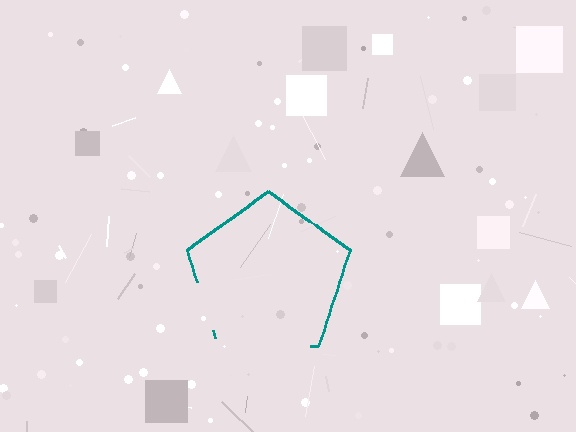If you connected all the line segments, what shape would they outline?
They would outline a pentagon.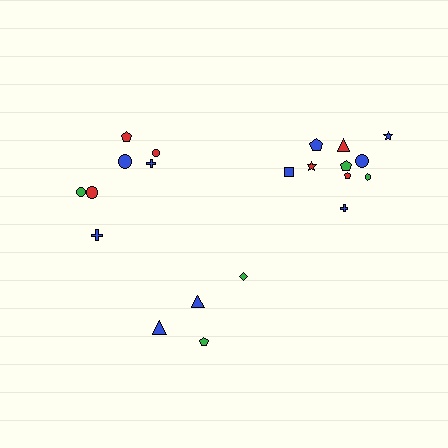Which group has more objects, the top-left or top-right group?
The top-right group.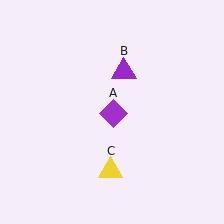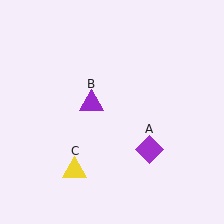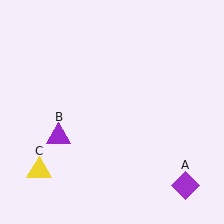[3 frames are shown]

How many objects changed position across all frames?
3 objects changed position: purple diamond (object A), purple triangle (object B), yellow triangle (object C).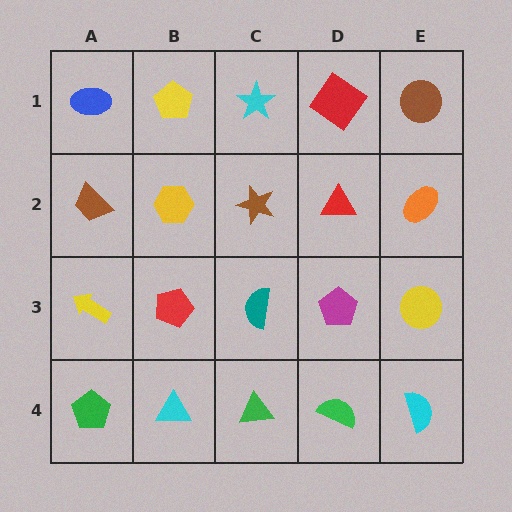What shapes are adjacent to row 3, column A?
A brown trapezoid (row 2, column A), a green pentagon (row 4, column A), a red pentagon (row 3, column B).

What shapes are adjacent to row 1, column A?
A brown trapezoid (row 2, column A), a yellow pentagon (row 1, column B).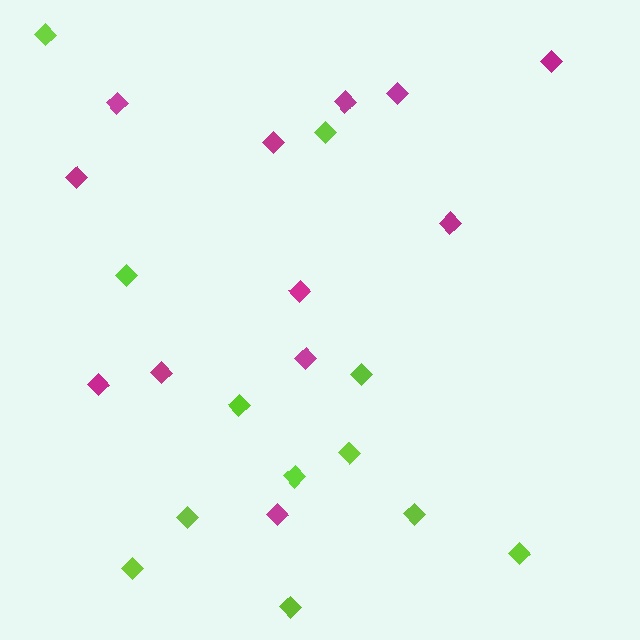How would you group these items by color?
There are 2 groups: one group of magenta diamonds (12) and one group of lime diamonds (12).